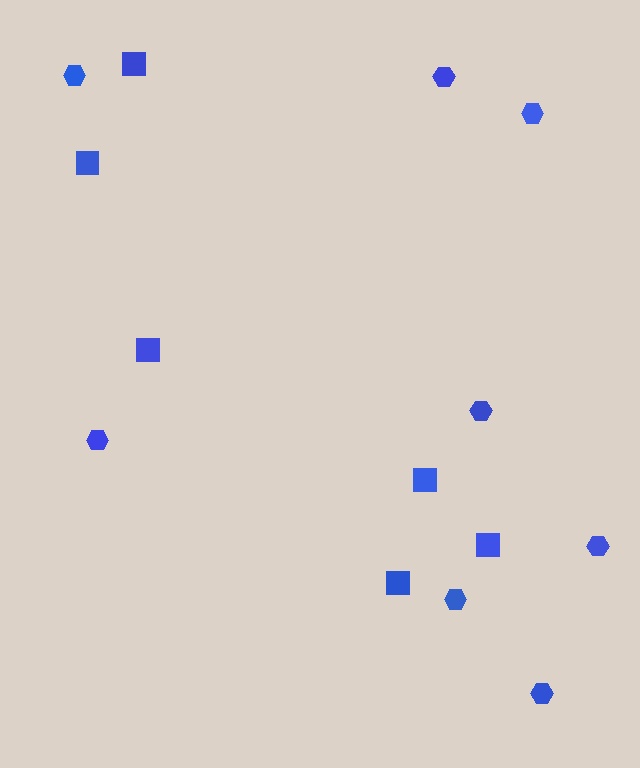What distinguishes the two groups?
There are 2 groups: one group of squares (6) and one group of hexagons (8).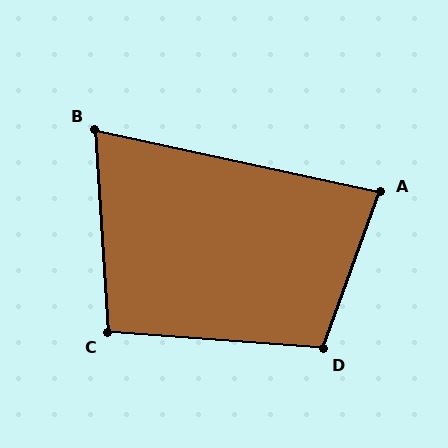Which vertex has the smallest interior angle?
B, at approximately 74 degrees.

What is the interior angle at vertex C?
Approximately 98 degrees (obtuse).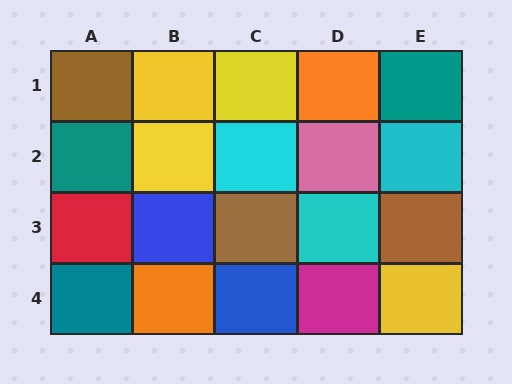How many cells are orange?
2 cells are orange.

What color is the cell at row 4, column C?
Blue.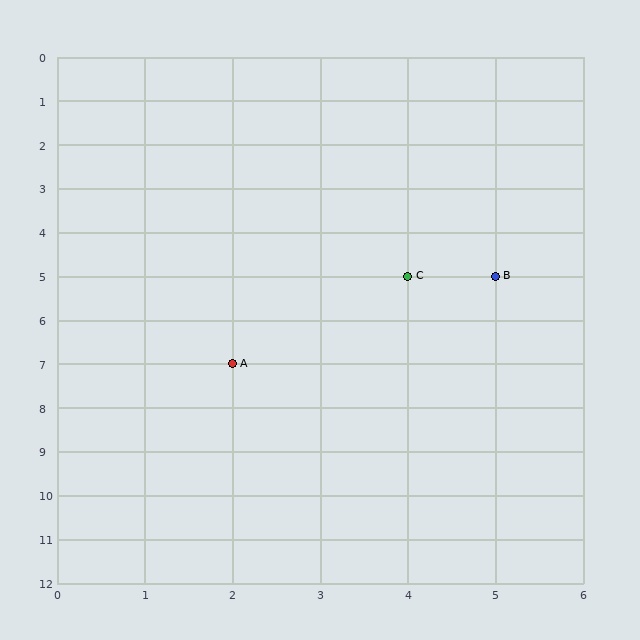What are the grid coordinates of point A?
Point A is at grid coordinates (2, 7).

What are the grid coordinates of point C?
Point C is at grid coordinates (4, 5).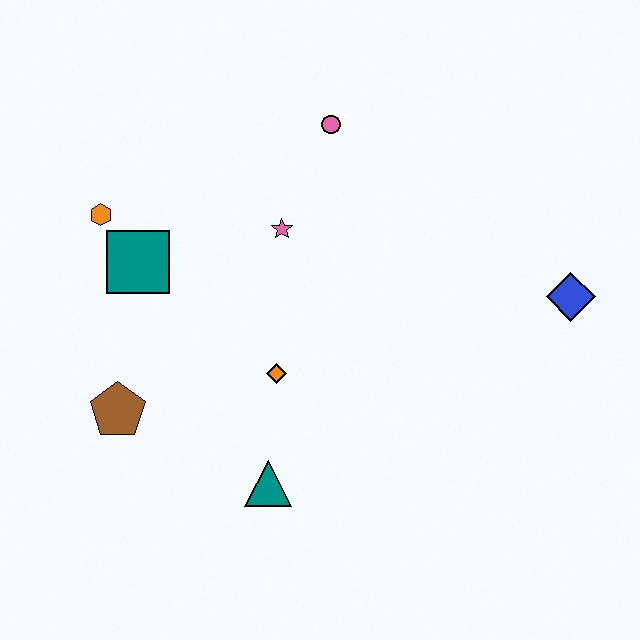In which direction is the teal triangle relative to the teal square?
The teal triangle is below the teal square.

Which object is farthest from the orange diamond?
The blue diamond is farthest from the orange diamond.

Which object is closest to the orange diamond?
The teal triangle is closest to the orange diamond.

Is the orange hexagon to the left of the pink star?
Yes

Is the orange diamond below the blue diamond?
Yes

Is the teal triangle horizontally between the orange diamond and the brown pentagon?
Yes